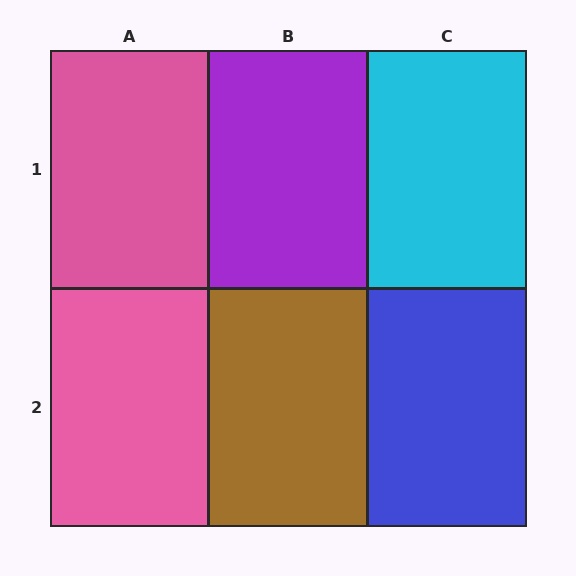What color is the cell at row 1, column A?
Pink.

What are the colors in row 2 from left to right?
Pink, brown, blue.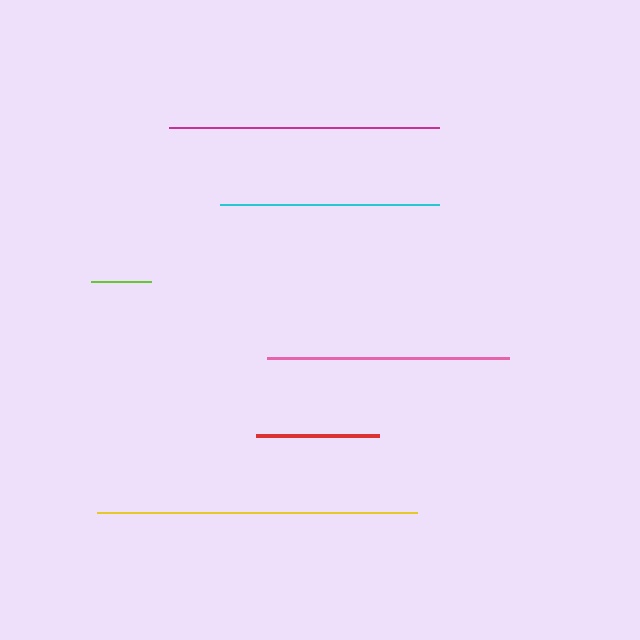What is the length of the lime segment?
The lime segment is approximately 60 pixels long.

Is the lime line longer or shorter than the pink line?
The pink line is longer than the lime line.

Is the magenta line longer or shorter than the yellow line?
The yellow line is longer than the magenta line.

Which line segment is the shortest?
The lime line is the shortest at approximately 60 pixels.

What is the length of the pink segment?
The pink segment is approximately 242 pixels long.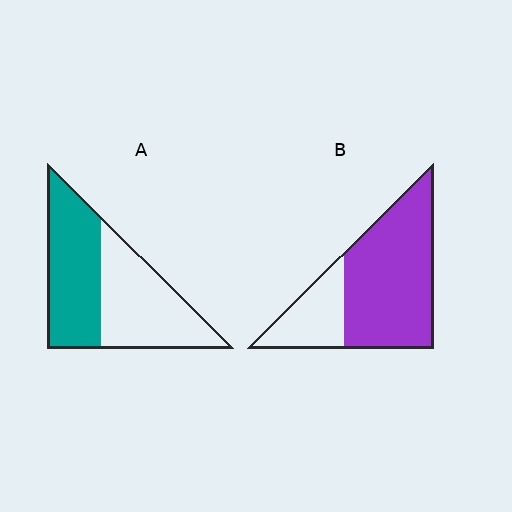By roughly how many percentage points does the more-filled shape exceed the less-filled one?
By roughly 25 percentage points (B over A).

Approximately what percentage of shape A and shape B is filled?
A is approximately 50% and B is approximately 75%.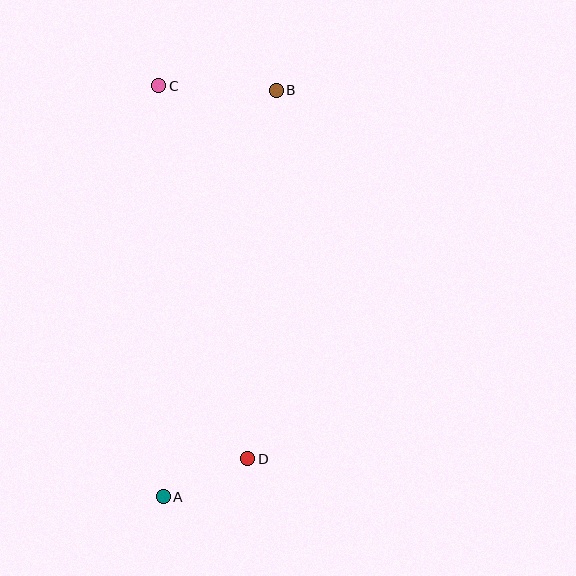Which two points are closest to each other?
Points A and D are closest to each other.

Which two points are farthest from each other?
Points A and B are farthest from each other.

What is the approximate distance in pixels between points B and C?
The distance between B and C is approximately 117 pixels.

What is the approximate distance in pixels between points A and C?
The distance between A and C is approximately 411 pixels.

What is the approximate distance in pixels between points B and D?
The distance between B and D is approximately 370 pixels.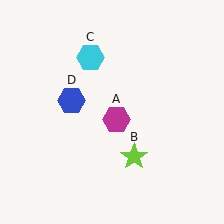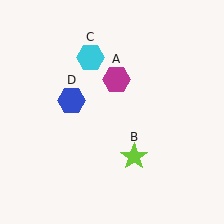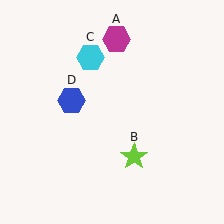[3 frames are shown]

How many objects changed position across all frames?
1 object changed position: magenta hexagon (object A).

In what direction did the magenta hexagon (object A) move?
The magenta hexagon (object A) moved up.